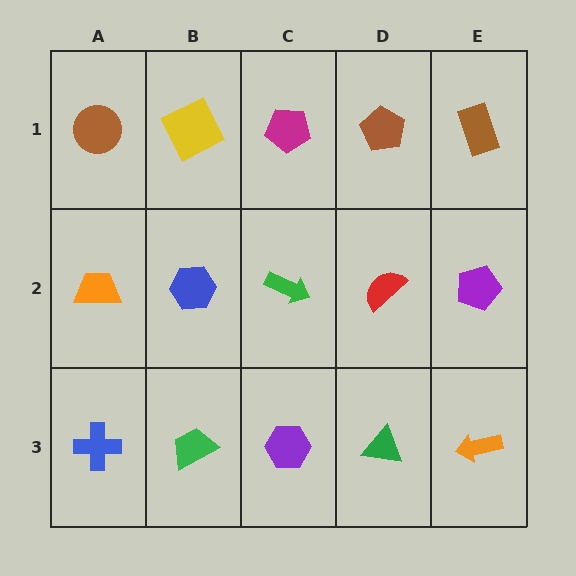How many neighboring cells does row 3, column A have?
2.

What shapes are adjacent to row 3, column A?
An orange trapezoid (row 2, column A), a green trapezoid (row 3, column B).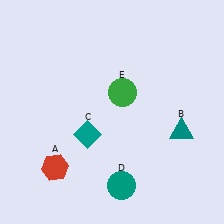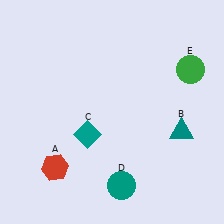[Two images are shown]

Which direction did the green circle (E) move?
The green circle (E) moved right.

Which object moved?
The green circle (E) moved right.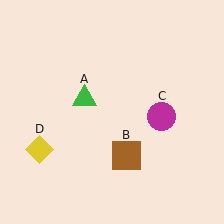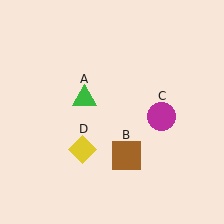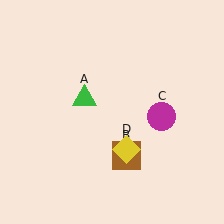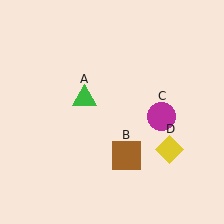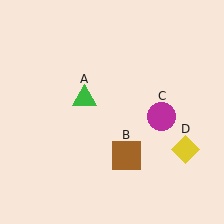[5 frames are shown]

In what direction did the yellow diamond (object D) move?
The yellow diamond (object D) moved right.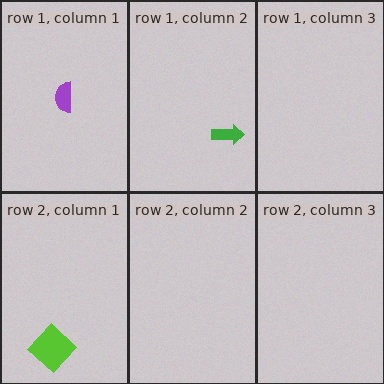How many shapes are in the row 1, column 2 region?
1.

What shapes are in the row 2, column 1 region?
The lime diamond.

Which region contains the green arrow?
The row 1, column 2 region.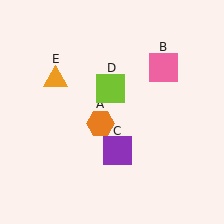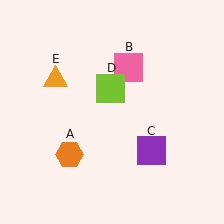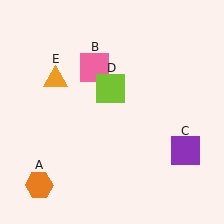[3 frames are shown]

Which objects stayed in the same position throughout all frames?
Lime square (object D) and orange triangle (object E) remained stationary.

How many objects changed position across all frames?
3 objects changed position: orange hexagon (object A), pink square (object B), purple square (object C).